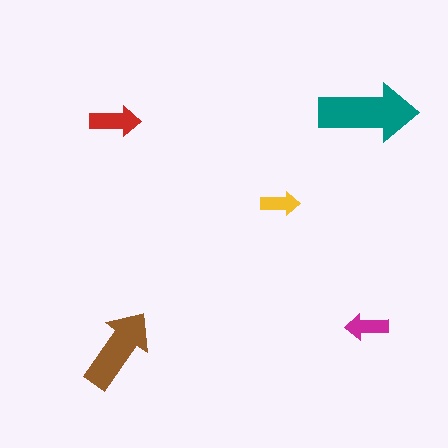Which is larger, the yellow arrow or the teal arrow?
The teal one.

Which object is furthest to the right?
The teal arrow is rightmost.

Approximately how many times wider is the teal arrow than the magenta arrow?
About 2.5 times wider.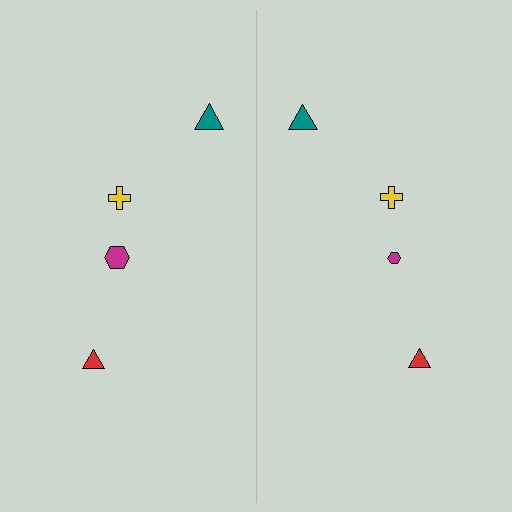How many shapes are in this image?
There are 8 shapes in this image.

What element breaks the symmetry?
The magenta hexagon on the right side has a different size than its mirror counterpart.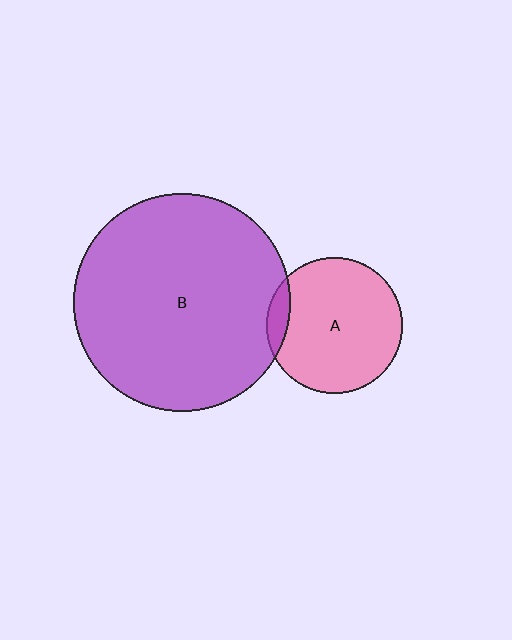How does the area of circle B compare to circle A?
Approximately 2.6 times.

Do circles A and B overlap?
Yes.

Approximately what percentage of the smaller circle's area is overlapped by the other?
Approximately 10%.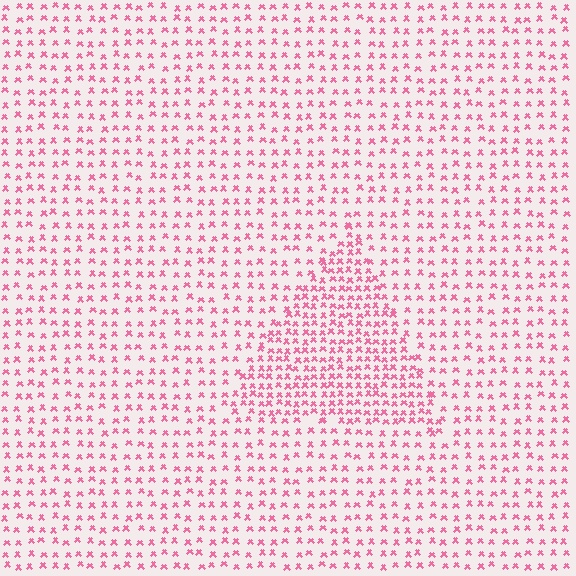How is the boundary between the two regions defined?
The boundary is defined by a change in element density (approximately 1.9x ratio). All elements are the same color, size, and shape.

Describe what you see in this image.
The image contains small pink elements arranged at two different densities. A triangle-shaped region is visible where the elements are more densely packed than the surrounding area.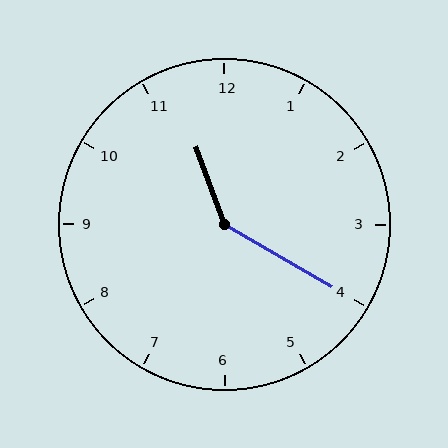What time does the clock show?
11:20.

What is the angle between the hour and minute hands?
Approximately 140 degrees.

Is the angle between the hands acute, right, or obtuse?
It is obtuse.